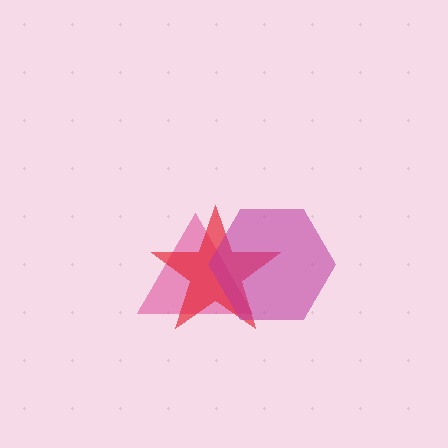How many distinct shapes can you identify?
There are 3 distinct shapes: a pink triangle, a red star, a magenta hexagon.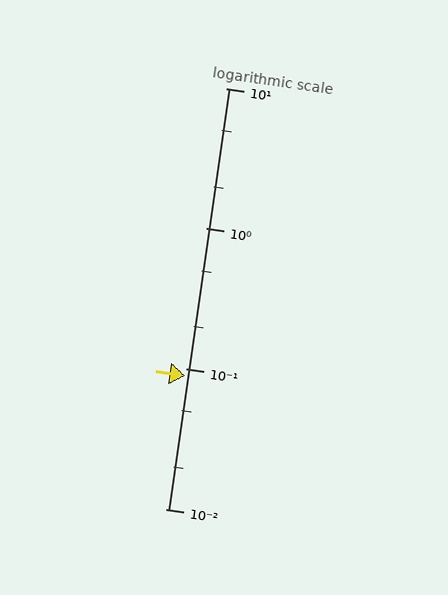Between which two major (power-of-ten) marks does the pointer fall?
The pointer is between 0.01 and 0.1.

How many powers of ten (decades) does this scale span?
The scale spans 3 decades, from 0.01 to 10.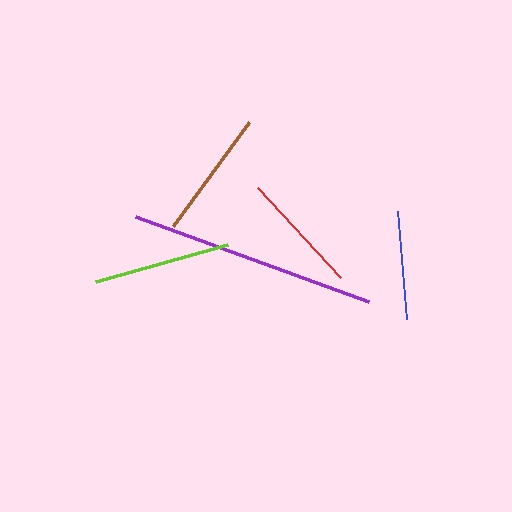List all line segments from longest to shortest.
From longest to shortest: purple, lime, brown, red, blue.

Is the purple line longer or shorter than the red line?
The purple line is longer than the red line.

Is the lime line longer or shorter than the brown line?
The lime line is longer than the brown line.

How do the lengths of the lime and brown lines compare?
The lime and brown lines are approximately the same length.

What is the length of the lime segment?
The lime segment is approximately 138 pixels long.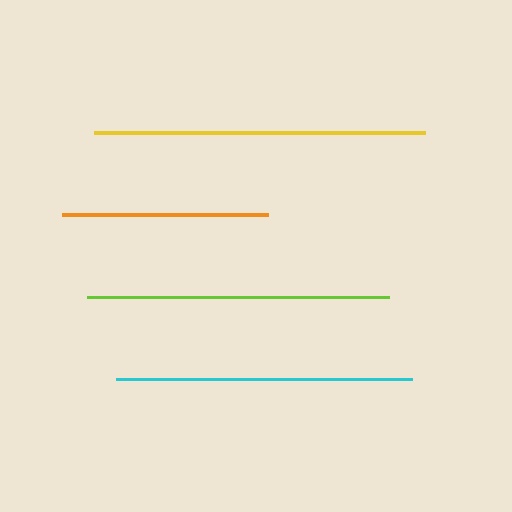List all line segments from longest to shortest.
From longest to shortest: yellow, lime, cyan, orange.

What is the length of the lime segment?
The lime segment is approximately 302 pixels long.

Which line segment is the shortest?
The orange line is the shortest at approximately 206 pixels.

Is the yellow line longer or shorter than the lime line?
The yellow line is longer than the lime line.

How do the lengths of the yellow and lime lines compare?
The yellow and lime lines are approximately the same length.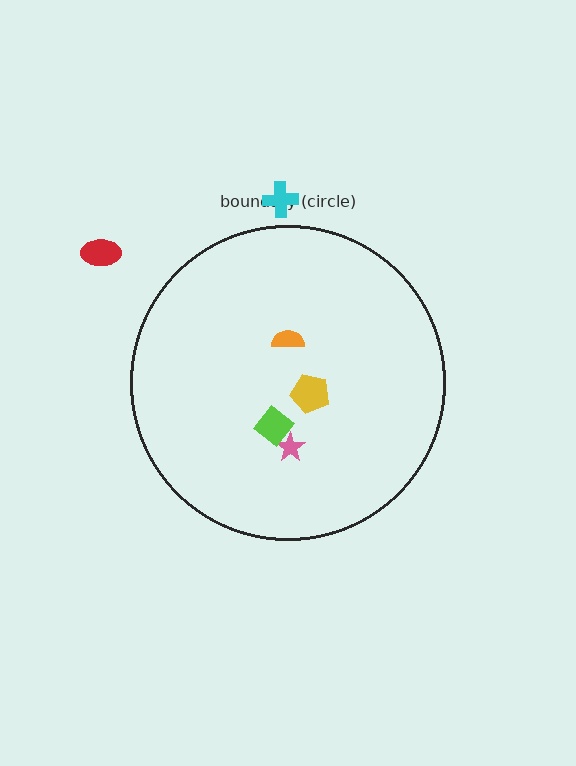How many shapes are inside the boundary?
4 inside, 2 outside.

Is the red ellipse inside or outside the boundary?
Outside.